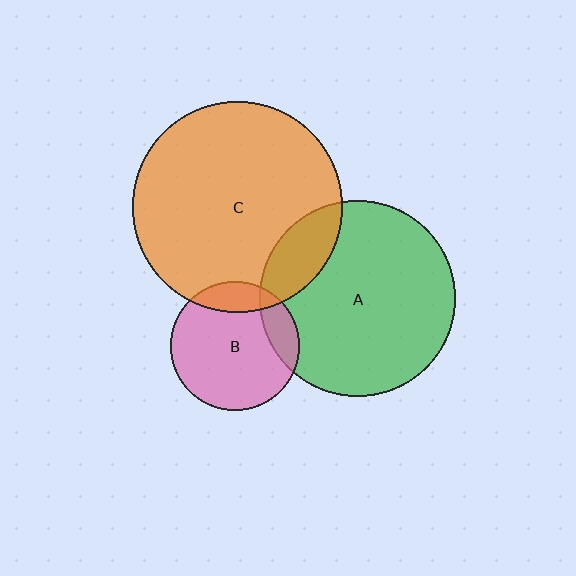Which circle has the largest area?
Circle C (orange).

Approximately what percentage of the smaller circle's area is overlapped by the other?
Approximately 15%.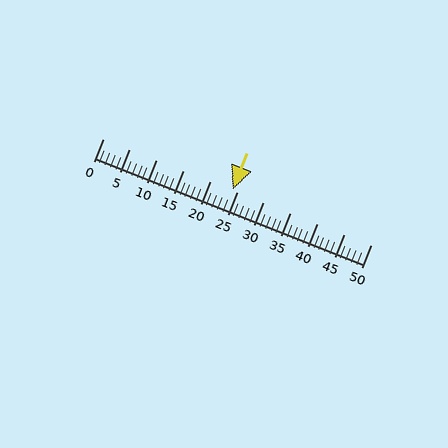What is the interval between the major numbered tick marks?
The major tick marks are spaced 5 units apart.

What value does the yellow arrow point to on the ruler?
The yellow arrow points to approximately 24.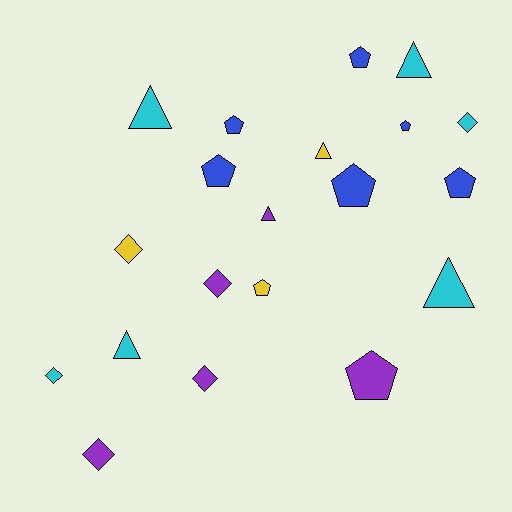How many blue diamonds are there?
There are no blue diamonds.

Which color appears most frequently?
Blue, with 6 objects.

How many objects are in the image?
There are 20 objects.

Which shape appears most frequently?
Pentagon, with 8 objects.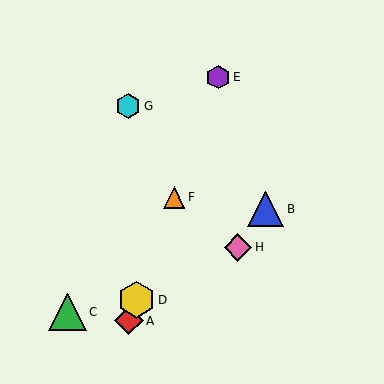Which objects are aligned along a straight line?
Objects A, D, E, F are aligned along a straight line.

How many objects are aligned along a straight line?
4 objects (A, D, E, F) are aligned along a straight line.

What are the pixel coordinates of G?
Object G is at (128, 106).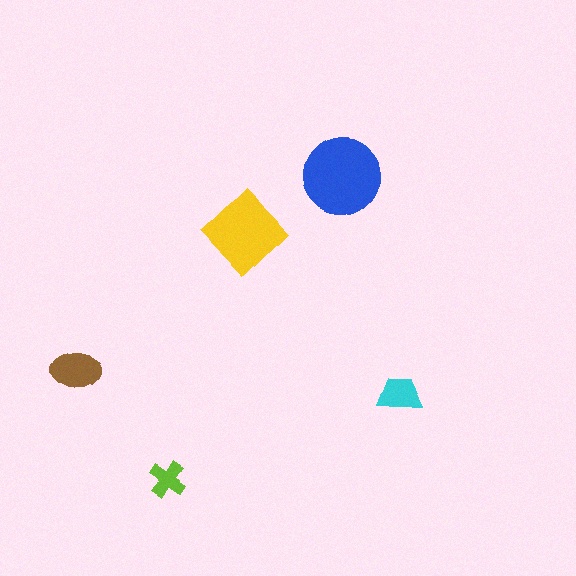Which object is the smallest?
The lime cross.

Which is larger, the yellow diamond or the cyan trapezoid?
The yellow diamond.